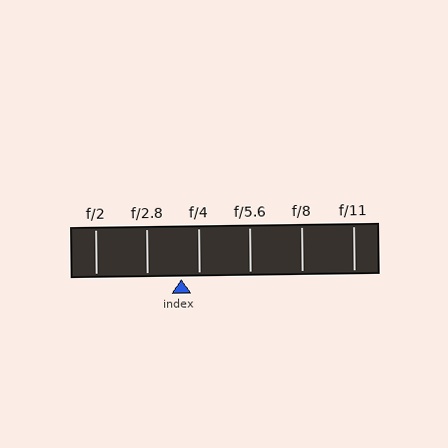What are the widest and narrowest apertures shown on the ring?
The widest aperture shown is f/2 and the narrowest is f/11.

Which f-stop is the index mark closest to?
The index mark is closest to f/4.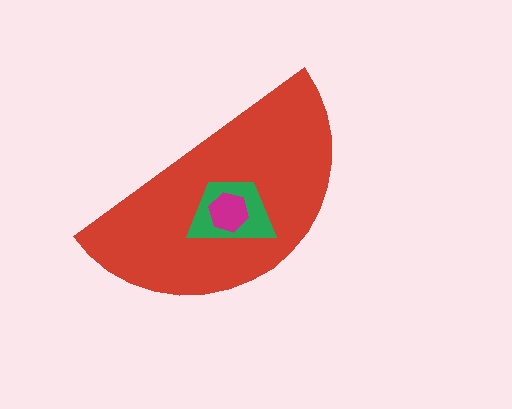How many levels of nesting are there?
3.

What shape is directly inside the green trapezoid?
The magenta hexagon.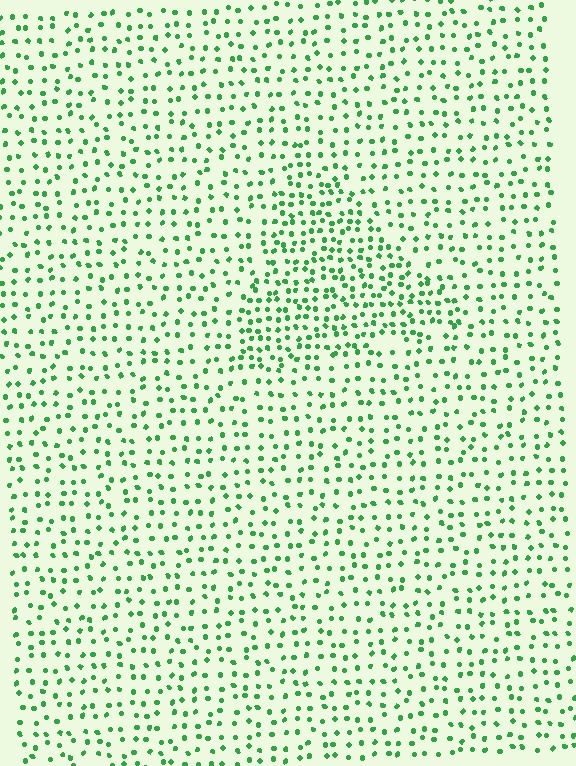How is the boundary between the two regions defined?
The boundary is defined by a change in element density (approximately 1.7x ratio). All elements are the same color, size, and shape.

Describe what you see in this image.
The image contains small green elements arranged at two different densities. A triangle-shaped region is visible where the elements are more densely packed than the surrounding area.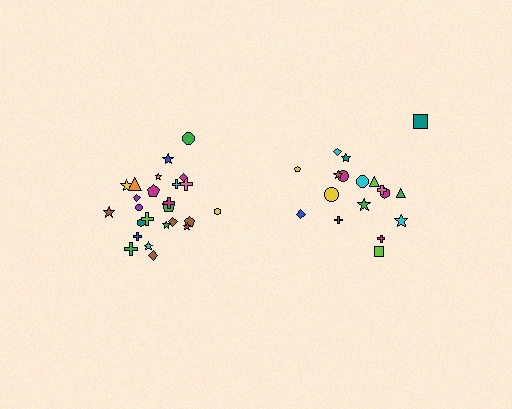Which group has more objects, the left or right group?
The left group.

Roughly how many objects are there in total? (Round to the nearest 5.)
Roughly 45 objects in total.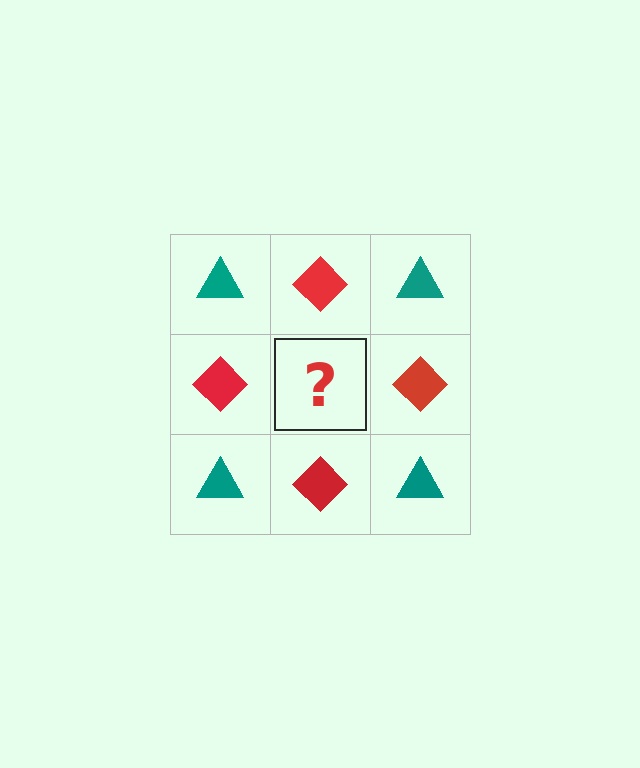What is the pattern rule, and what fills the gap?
The rule is that it alternates teal triangle and red diamond in a checkerboard pattern. The gap should be filled with a teal triangle.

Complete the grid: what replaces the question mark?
The question mark should be replaced with a teal triangle.